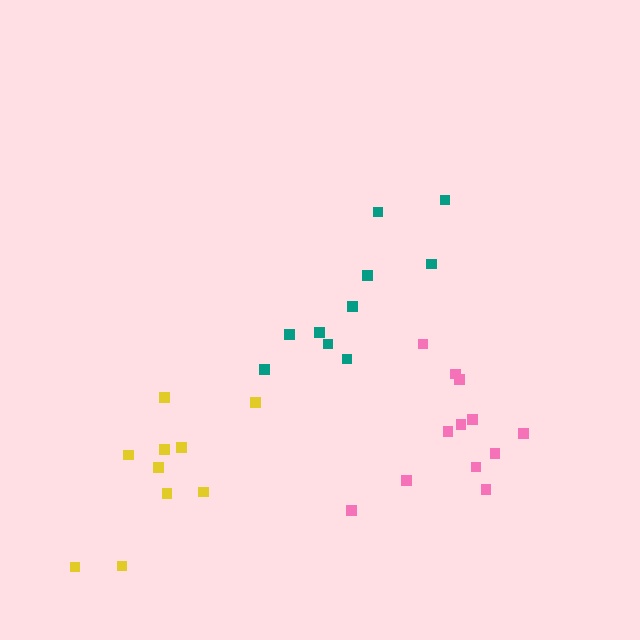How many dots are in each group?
Group 1: 12 dots, Group 2: 10 dots, Group 3: 10 dots (32 total).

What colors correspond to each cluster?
The clusters are colored: pink, yellow, teal.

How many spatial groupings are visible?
There are 3 spatial groupings.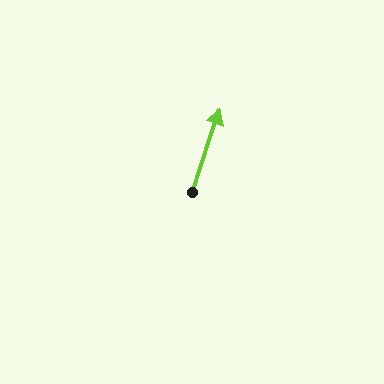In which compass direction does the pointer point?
North.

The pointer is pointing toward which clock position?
Roughly 1 o'clock.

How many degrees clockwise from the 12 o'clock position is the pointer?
Approximately 19 degrees.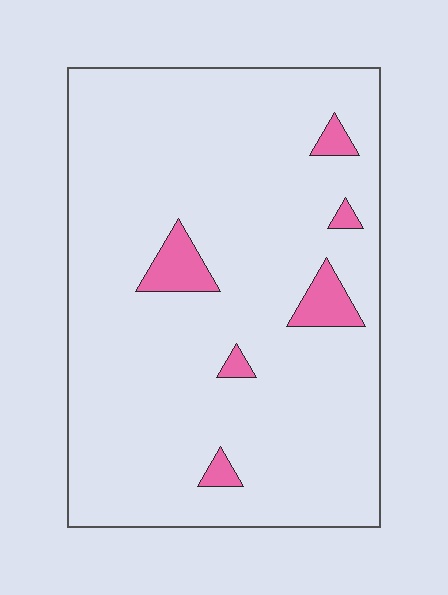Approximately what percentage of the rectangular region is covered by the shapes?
Approximately 5%.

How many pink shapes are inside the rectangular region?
6.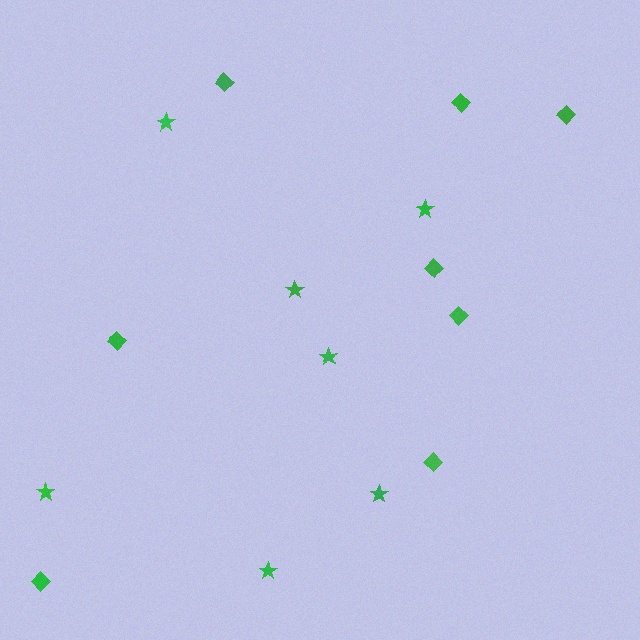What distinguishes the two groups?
There are 2 groups: one group of diamonds (8) and one group of stars (7).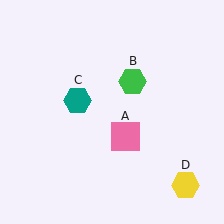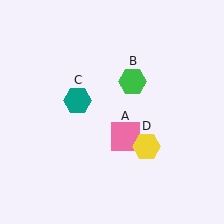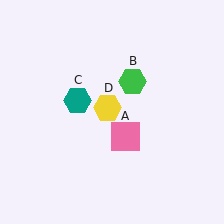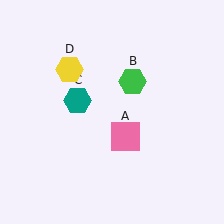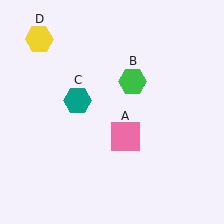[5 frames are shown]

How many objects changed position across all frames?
1 object changed position: yellow hexagon (object D).